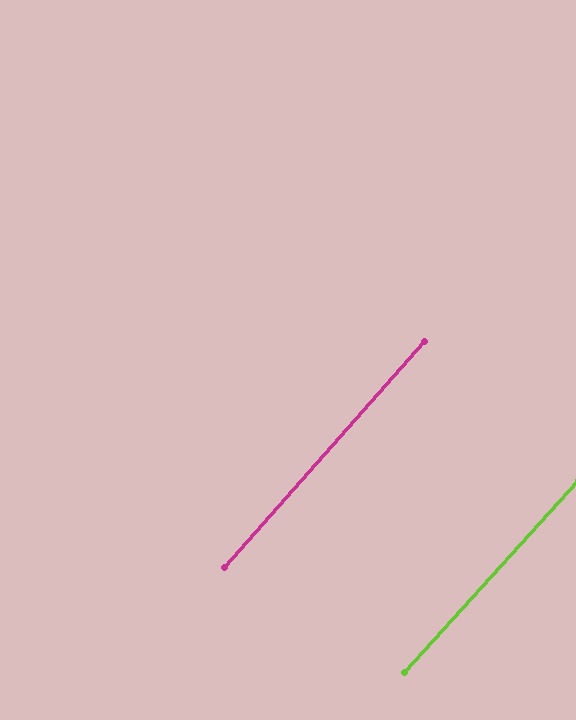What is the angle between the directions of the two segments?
Approximately 1 degree.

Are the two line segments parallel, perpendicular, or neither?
Parallel — their directions differ by only 0.9°.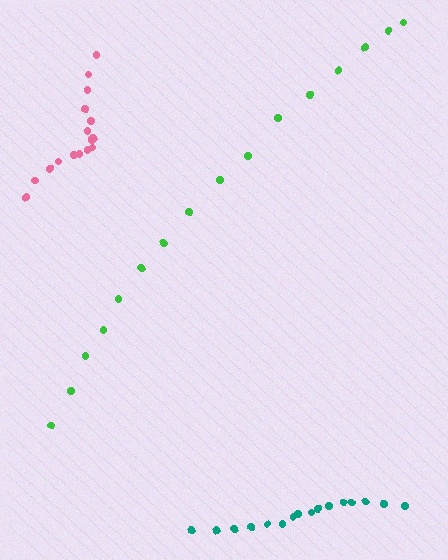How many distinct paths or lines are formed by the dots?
There are 3 distinct paths.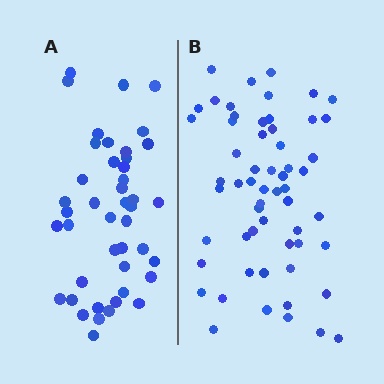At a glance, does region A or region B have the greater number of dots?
Region B (the right region) has more dots.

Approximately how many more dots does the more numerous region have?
Region B has approximately 15 more dots than region A.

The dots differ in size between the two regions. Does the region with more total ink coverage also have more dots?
No. Region A has more total ink coverage because its dots are larger, but region B actually contains more individual dots. Total area can be misleading — the number of items is what matters here.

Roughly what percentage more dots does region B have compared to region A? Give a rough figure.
About 30% more.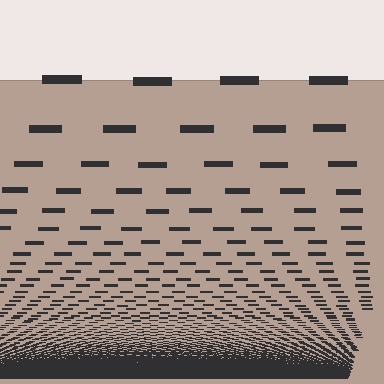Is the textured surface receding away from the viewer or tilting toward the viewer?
The surface appears to tilt toward the viewer. Texture elements get larger and sparser toward the top.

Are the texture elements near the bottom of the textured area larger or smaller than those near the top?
Smaller. The gradient is inverted — elements near the bottom are smaller and denser.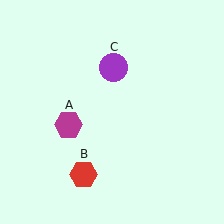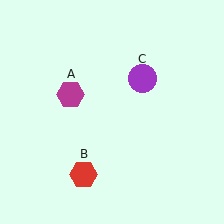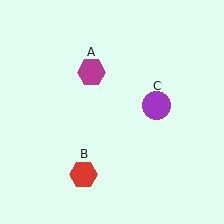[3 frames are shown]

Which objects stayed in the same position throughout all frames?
Red hexagon (object B) remained stationary.